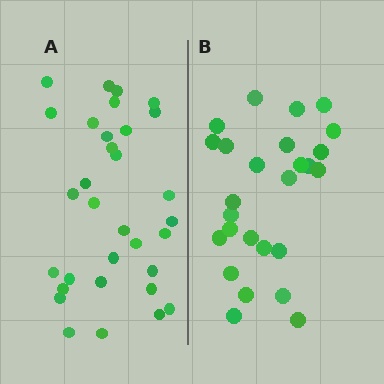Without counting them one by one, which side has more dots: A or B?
Region A (the left region) has more dots.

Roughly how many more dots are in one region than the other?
Region A has about 6 more dots than region B.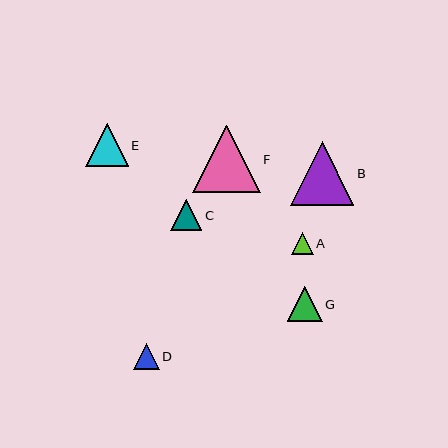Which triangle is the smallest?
Triangle A is the smallest with a size of approximately 22 pixels.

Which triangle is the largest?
Triangle F is the largest with a size of approximately 67 pixels.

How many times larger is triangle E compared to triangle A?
Triangle E is approximately 1.9 times the size of triangle A.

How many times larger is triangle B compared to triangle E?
Triangle B is approximately 1.5 times the size of triangle E.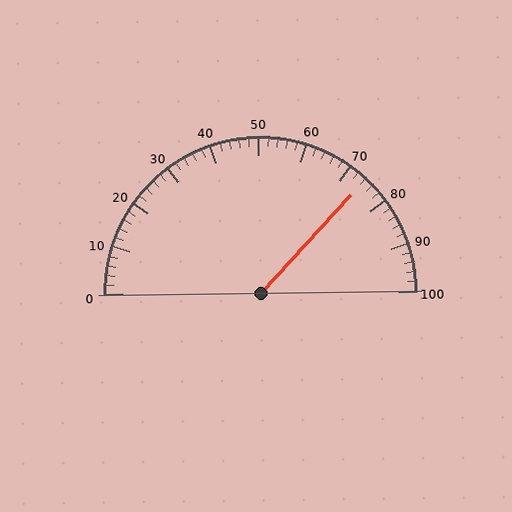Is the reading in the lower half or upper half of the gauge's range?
The reading is in the upper half of the range (0 to 100).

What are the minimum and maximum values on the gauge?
The gauge ranges from 0 to 100.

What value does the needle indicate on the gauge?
The needle indicates approximately 74.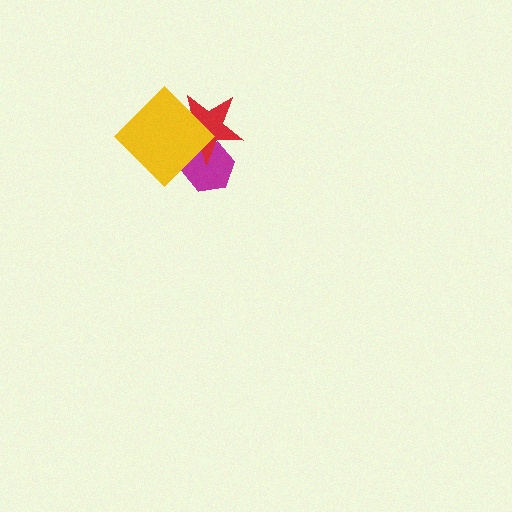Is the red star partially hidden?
Yes, it is partially covered by another shape.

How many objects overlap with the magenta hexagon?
2 objects overlap with the magenta hexagon.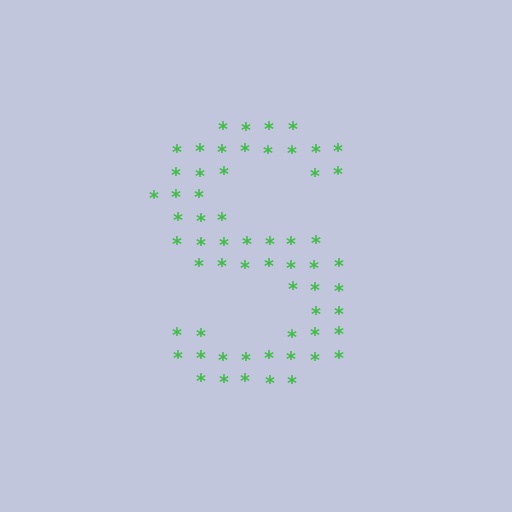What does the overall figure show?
The overall figure shows the letter S.